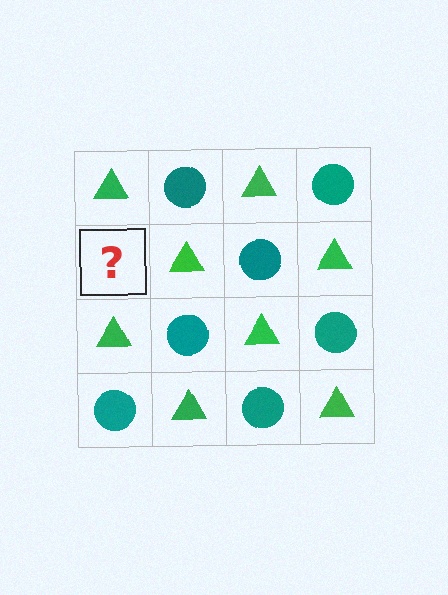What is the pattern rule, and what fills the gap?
The rule is that it alternates green triangle and teal circle in a checkerboard pattern. The gap should be filled with a teal circle.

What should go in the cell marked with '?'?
The missing cell should contain a teal circle.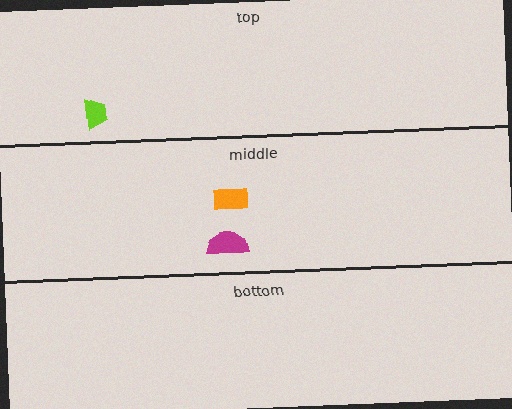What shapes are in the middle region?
The magenta semicircle, the orange rectangle.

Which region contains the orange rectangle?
The middle region.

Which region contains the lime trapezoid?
The top region.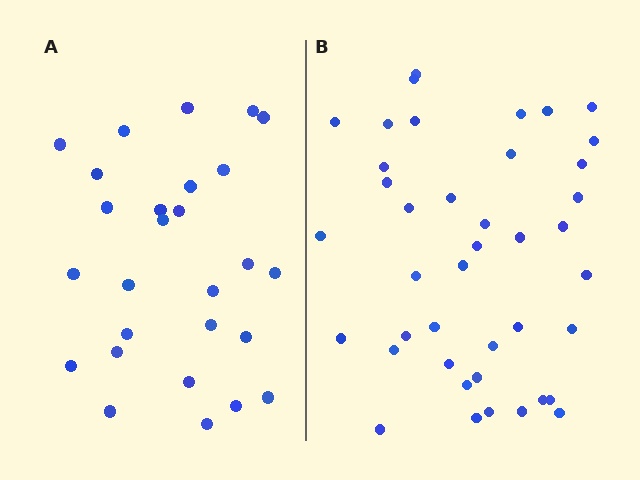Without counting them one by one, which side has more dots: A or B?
Region B (the right region) has more dots.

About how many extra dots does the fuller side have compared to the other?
Region B has approximately 15 more dots than region A.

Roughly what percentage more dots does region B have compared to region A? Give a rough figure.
About 50% more.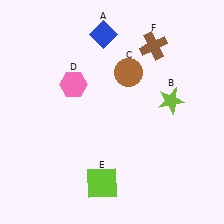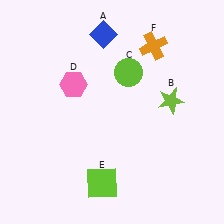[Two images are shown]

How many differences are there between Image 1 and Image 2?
There are 2 differences between the two images.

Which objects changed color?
C changed from brown to lime. F changed from brown to orange.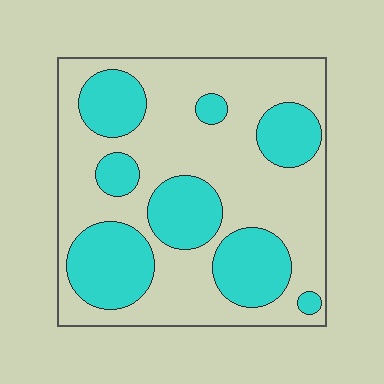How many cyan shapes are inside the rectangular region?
8.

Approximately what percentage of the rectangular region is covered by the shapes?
Approximately 35%.